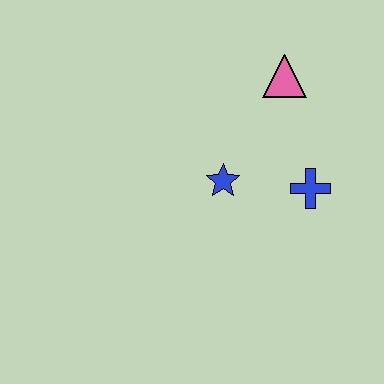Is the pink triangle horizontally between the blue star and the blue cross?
Yes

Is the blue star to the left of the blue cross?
Yes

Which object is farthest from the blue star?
The pink triangle is farthest from the blue star.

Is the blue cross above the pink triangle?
No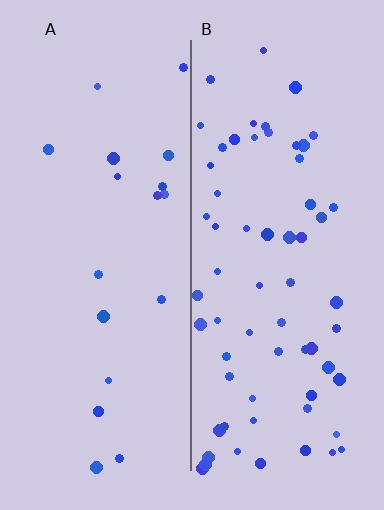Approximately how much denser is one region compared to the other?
Approximately 3.6× — region B over region A.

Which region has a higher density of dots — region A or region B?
B (the right).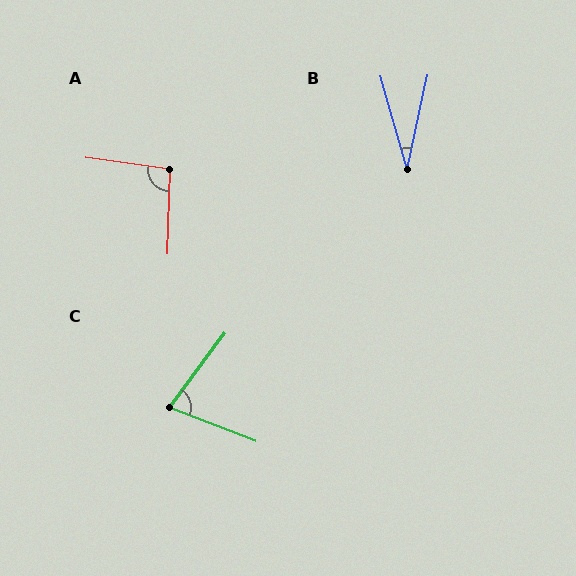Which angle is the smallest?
B, at approximately 28 degrees.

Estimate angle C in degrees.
Approximately 75 degrees.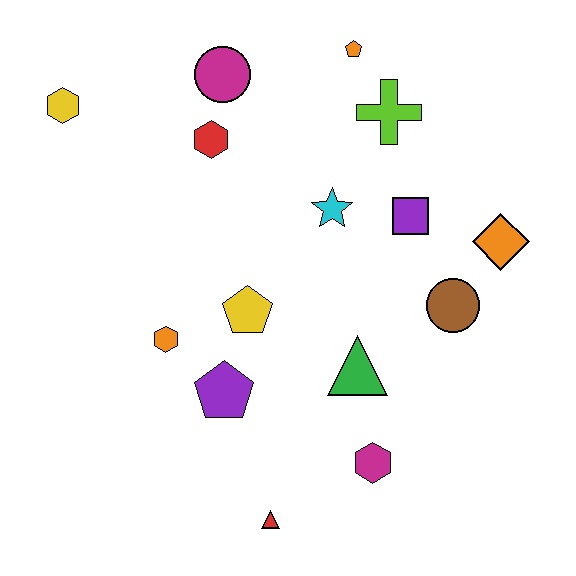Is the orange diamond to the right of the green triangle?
Yes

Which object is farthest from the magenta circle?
The red triangle is farthest from the magenta circle.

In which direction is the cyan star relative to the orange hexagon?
The cyan star is to the right of the orange hexagon.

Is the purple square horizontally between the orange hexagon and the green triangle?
No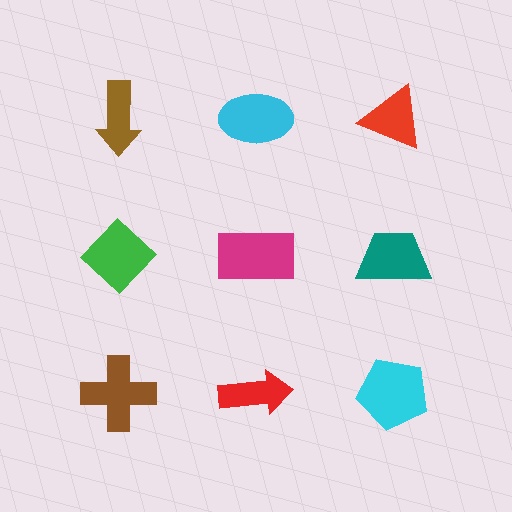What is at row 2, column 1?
A green diamond.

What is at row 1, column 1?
A brown arrow.